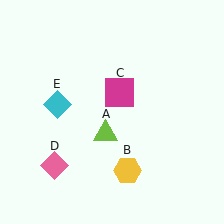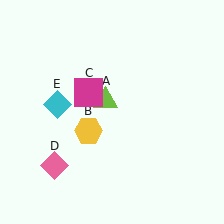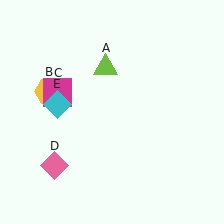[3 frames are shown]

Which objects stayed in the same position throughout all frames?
Pink diamond (object D) and cyan diamond (object E) remained stationary.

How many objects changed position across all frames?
3 objects changed position: lime triangle (object A), yellow hexagon (object B), magenta square (object C).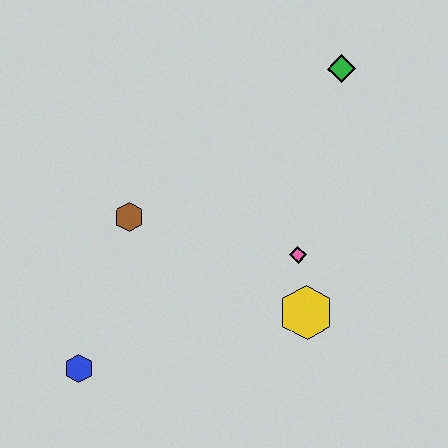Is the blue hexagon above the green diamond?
No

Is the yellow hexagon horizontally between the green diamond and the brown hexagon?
Yes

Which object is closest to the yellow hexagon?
The pink diamond is closest to the yellow hexagon.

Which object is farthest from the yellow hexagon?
The green diamond is farthest from the yellow hexagon.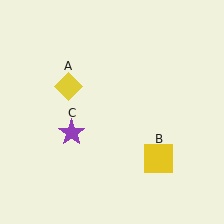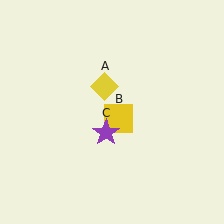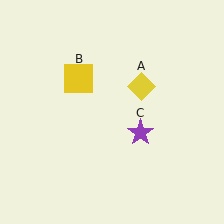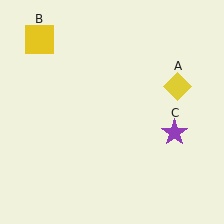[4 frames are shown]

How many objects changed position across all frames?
3 objects changed position: yellow diamond (object A), yellow square (object B), purple star (object C).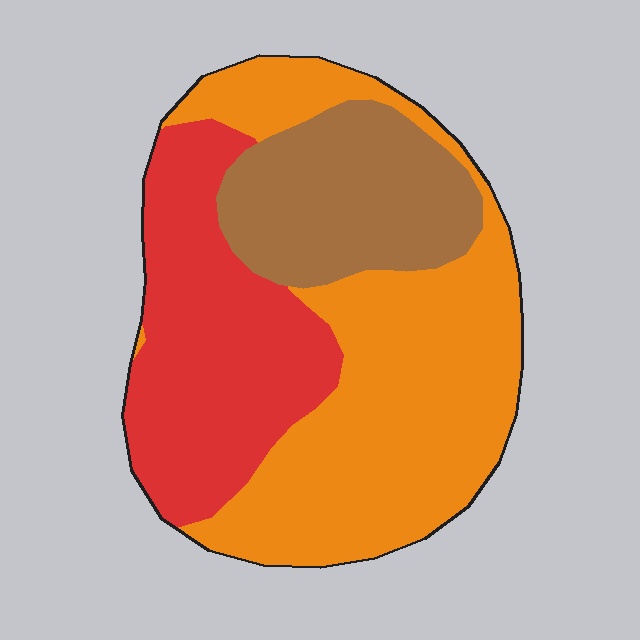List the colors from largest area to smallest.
From largest to smallest: orange, red, brown.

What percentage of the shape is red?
Red covers roughly 30% of the shape.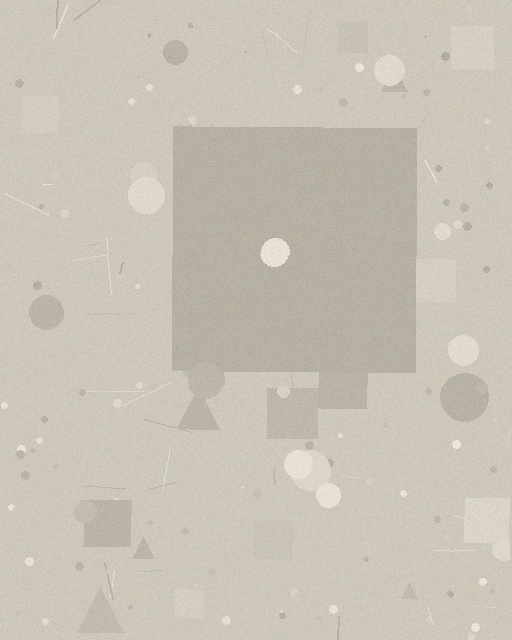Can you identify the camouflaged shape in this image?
The camouflaged shape is a square.